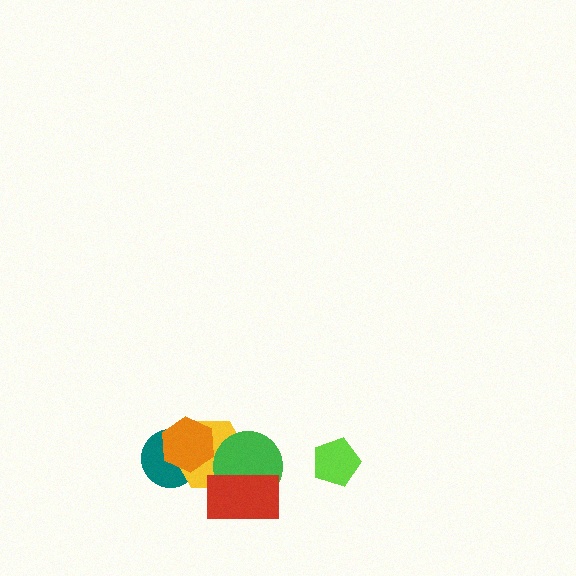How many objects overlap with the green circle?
2 objects overlap with the green circle.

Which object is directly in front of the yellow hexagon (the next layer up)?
The orange hexagon is directly in front of the yellow hexagon.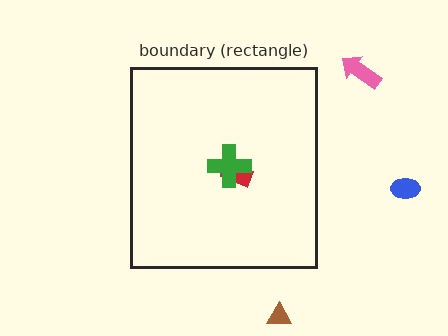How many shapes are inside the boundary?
3 inside, 3 outside.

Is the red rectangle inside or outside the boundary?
Inside.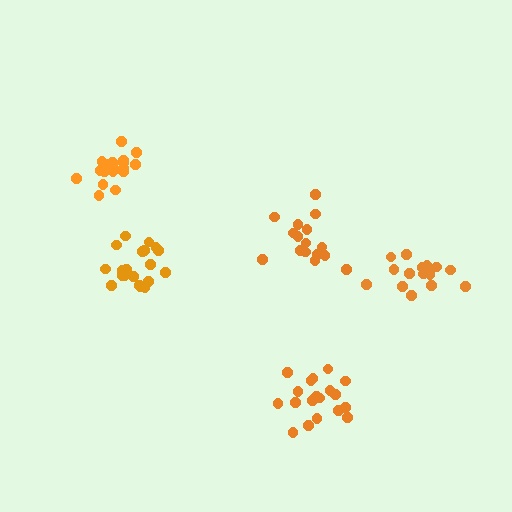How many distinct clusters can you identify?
There are 5 distinct clusters.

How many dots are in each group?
Group 1: 20 dots, Group 2: 15 dots, Group 3: 20 dots, Group 4: 18 dots, Group 5: 16 dots (89 total).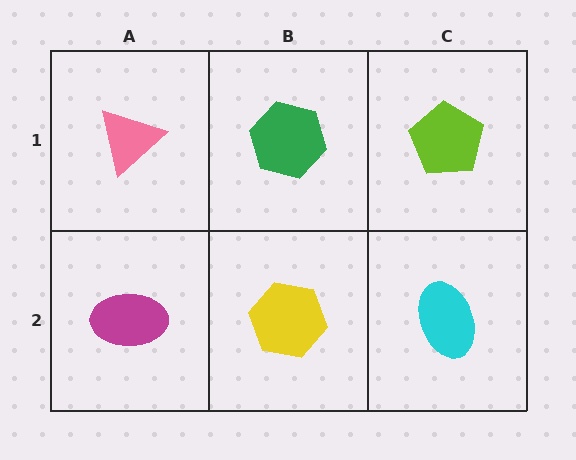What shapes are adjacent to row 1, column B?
A yellow hexagon (row 2, column B), a pink triangle (row 1, column A), a lime pentagon (row 1, column C).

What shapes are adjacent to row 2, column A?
A pink triangle (row 1, column A), a yellow hexagon (row 2, column B).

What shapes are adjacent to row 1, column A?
A magenta ellipse (row 2, column A), a green hexagon (row 1, column B).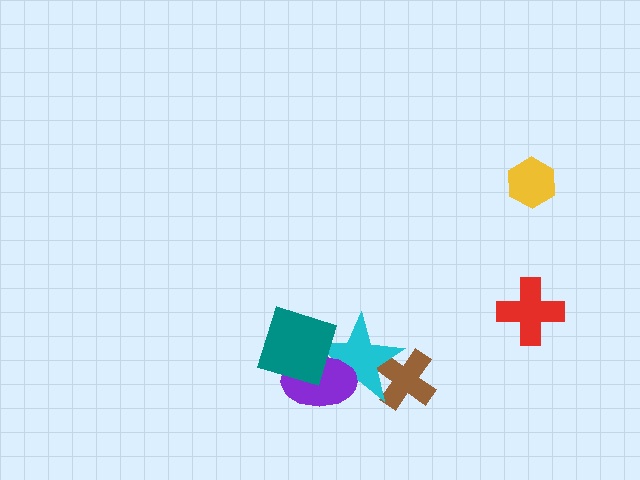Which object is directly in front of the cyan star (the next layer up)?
The purple ellipse is directly in front of the cyan star.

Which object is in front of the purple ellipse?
The teal diamond is in front of the purple ellipse.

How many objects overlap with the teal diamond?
2 objects overlap with the teal diamond.